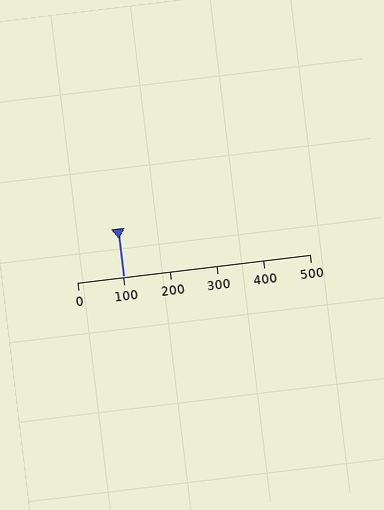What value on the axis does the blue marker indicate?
The marker indicates approximately 100.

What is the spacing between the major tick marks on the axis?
The major ticks are spaced 100 apart.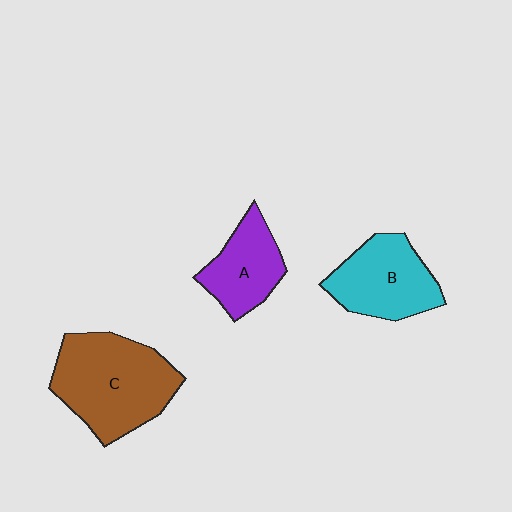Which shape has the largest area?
Shape C (brown).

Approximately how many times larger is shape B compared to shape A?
Approximately 1.3 times.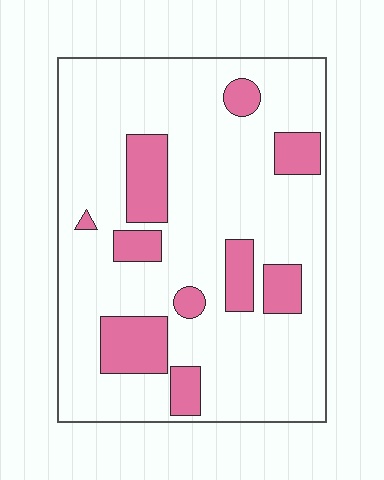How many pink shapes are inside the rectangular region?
10.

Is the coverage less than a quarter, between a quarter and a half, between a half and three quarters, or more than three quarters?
Less than a quarter.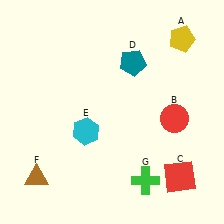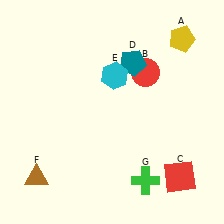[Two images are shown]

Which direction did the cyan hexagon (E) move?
The cyan hexagon (E) moved up.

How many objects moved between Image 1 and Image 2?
2 objects moved between the two images.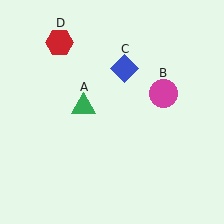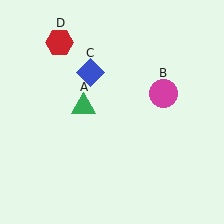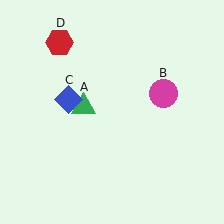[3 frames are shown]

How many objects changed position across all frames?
1 object changed position: blue diamond (object C).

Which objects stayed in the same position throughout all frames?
Green triangle (object A) and magenta circle (object B) and red hexagon (object D) remained stationary.